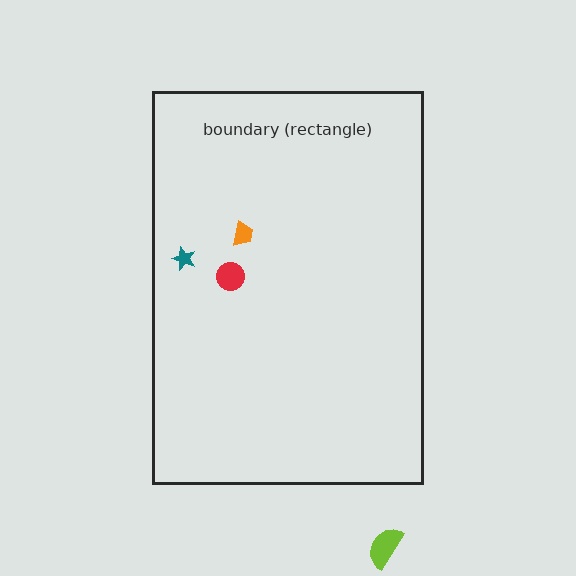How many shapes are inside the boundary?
3 inside, 1 outside.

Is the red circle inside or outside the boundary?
Inside.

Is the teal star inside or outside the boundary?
Inside.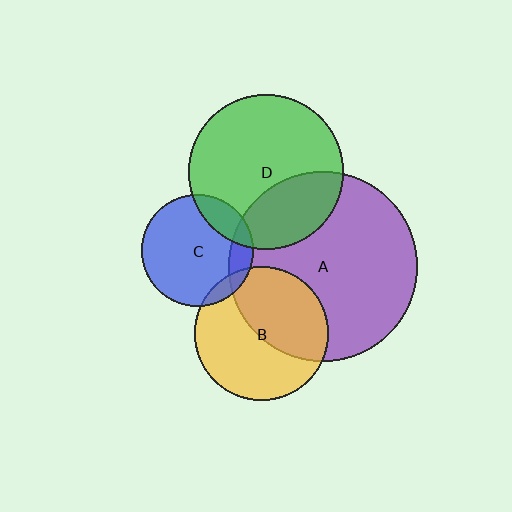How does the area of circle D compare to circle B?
Approximately 1.3 times.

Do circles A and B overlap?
Yes.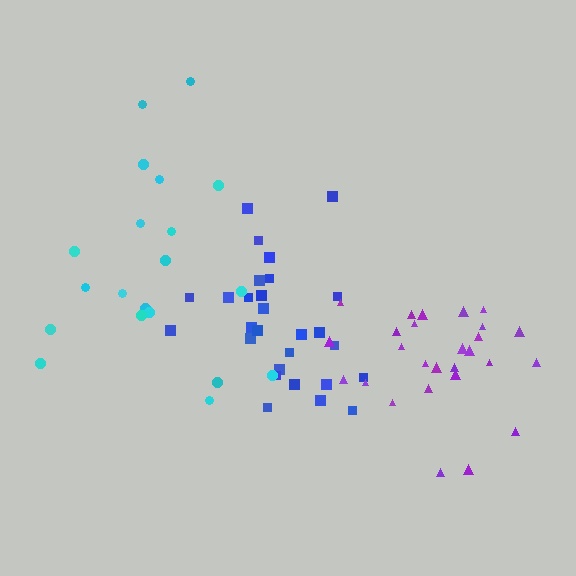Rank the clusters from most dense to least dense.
blue, purple, cyan.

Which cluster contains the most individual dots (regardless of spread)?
Blue (28).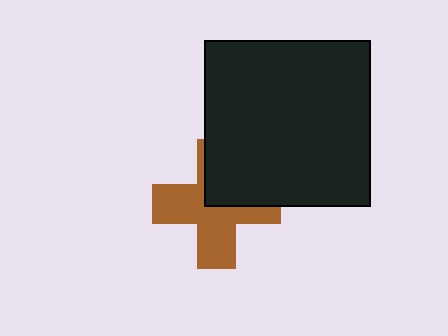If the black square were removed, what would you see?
You would see the complete brown cross.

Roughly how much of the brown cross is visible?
About half of it is visible (roughly 62%).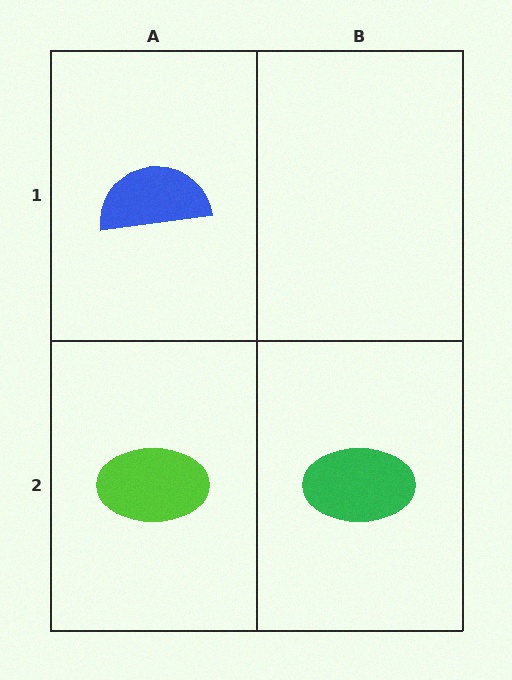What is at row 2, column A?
A lime ellipse.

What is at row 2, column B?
A green ellipse.